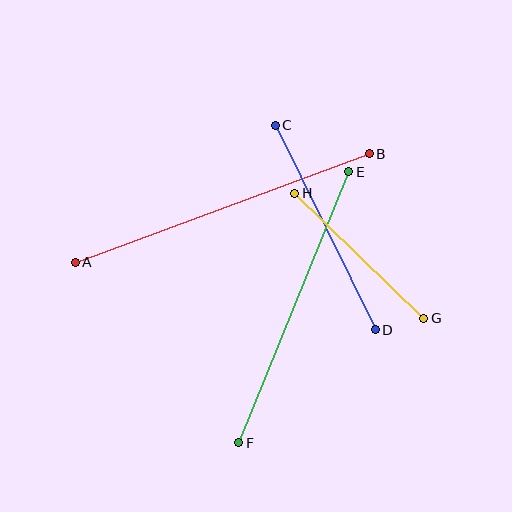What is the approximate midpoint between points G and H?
The midpoint is at approximately (359, 256) pixels.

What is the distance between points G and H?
The distance is approximately 180 pixels.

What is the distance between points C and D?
The distance is approximately 228 pixels.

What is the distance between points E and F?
The distance is approximately 293 pixels.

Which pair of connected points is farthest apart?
Points A and B are farthest apart.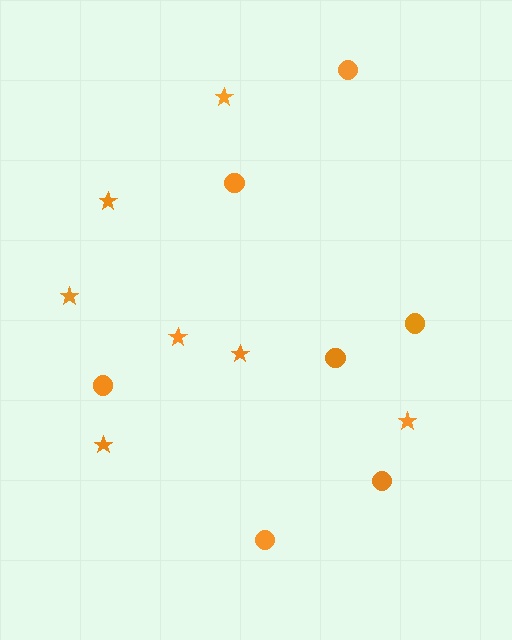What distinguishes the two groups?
There are 2 groups: one group of circles (7) and one group of stars (7).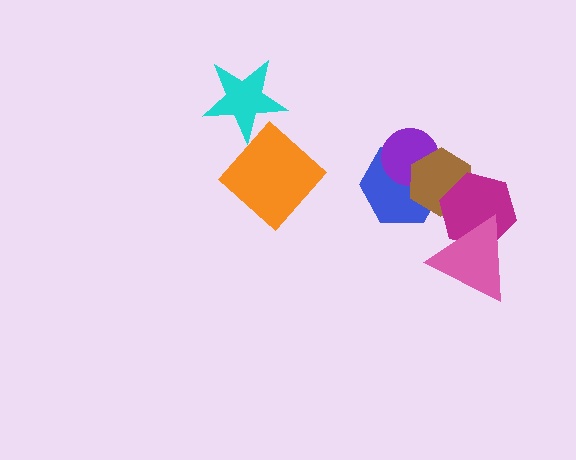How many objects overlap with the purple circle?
2 objects overlap with the purple circle.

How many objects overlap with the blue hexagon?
2 objects overlap with the blue hexagon.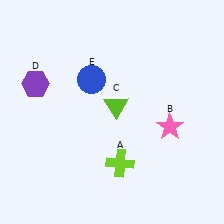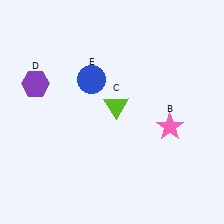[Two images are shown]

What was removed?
The lime cross (A) was removed in Image 2.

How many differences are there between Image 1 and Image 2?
There is 1 difference between the two images.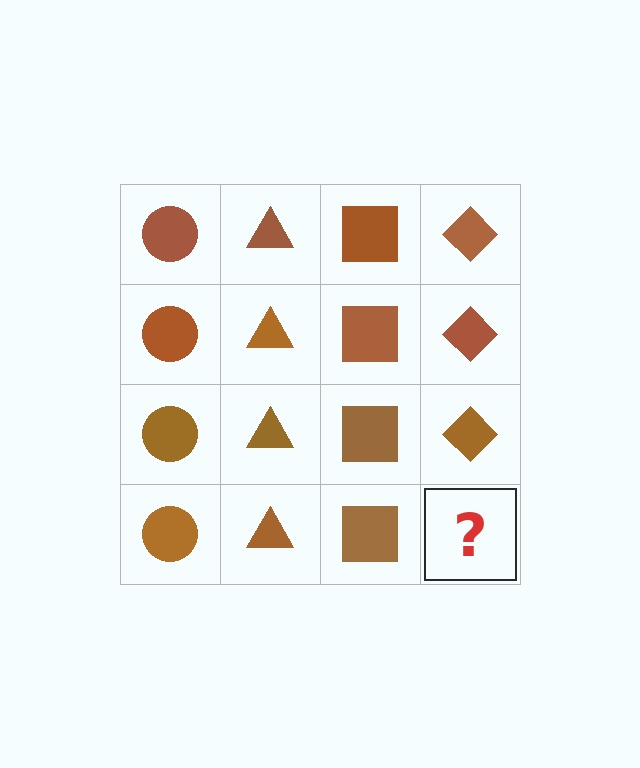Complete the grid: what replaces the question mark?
The question mark should be replaced with a brown diamond.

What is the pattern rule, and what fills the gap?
The rule is that each column has a consistent shape. The gap should be filled with a brown diamond.